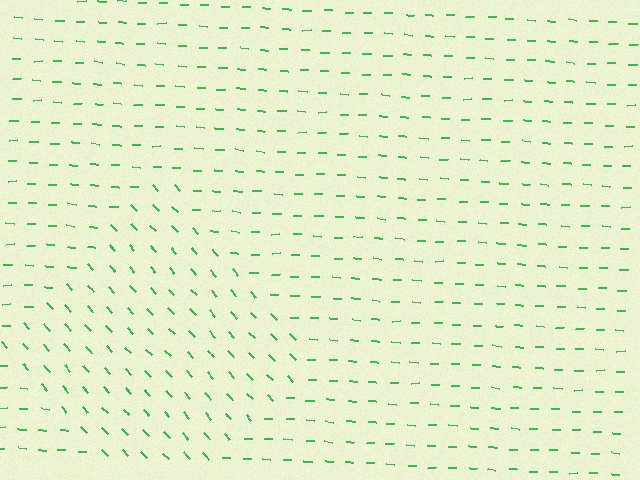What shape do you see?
I see a diamond.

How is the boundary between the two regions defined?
The boundary is defined purely by a change in line orientation (approximately 45 degrees difference). All lines are the same color and thickness.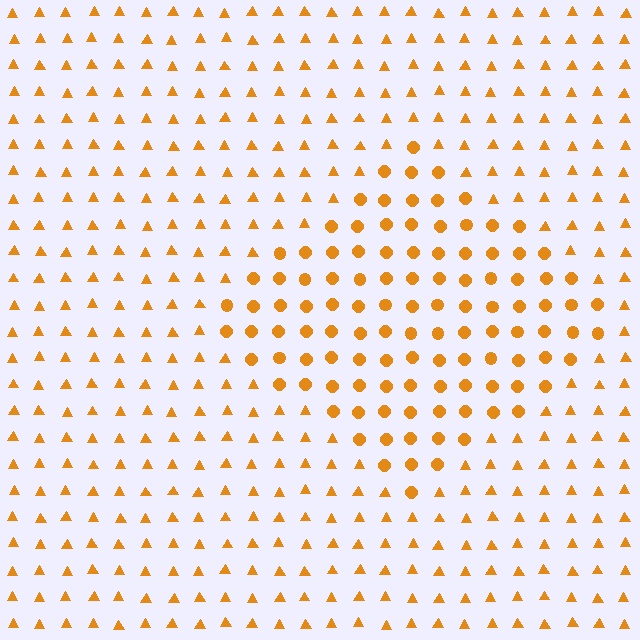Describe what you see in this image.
The image is filled with small orange elements arranged in a uniform grid. A diamond-shaped region contains circles, while the surrounding area contains triangles. The boundary is defined purely by the change in element shape.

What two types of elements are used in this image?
The image uses circles inside the diamond region and triangles outside it.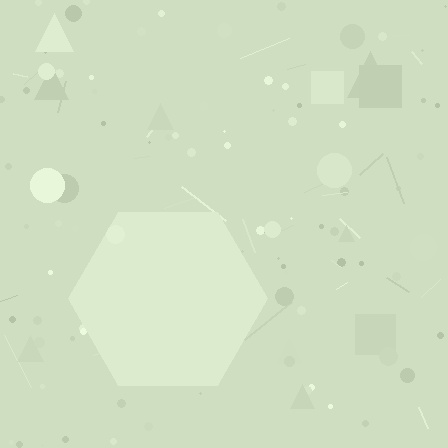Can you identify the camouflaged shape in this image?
The camouflaged shape is a hexagon.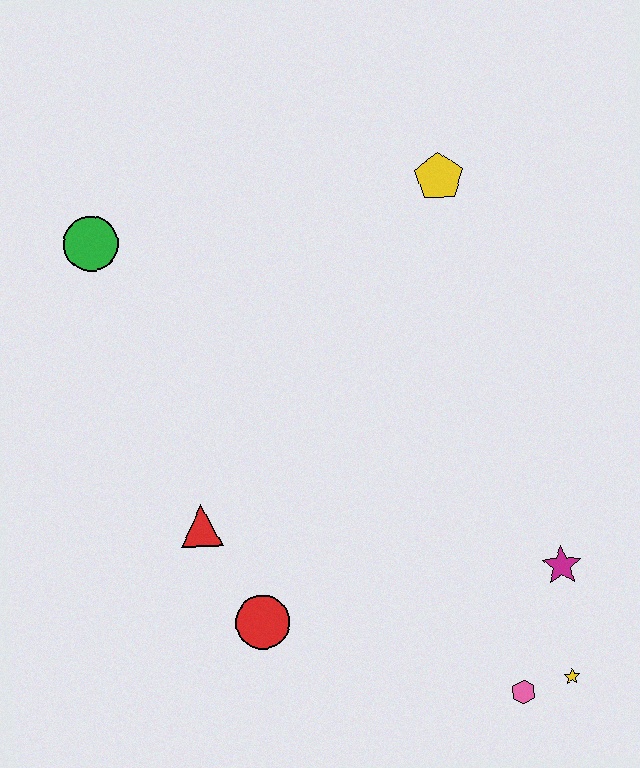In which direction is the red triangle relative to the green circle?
The red triangle is below the green circle.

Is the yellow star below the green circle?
Yes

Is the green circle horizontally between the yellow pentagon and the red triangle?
No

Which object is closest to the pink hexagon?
The yellow star is closest to the pink hexagon.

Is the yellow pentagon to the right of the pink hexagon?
No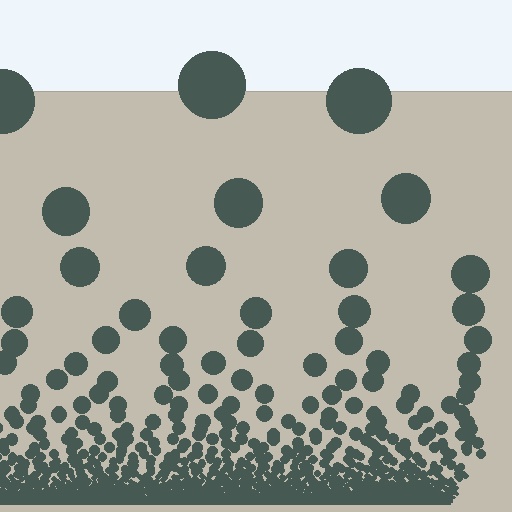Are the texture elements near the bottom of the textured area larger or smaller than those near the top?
Smaller. The gradient is inverted — elements near the bottom are smaller and denser.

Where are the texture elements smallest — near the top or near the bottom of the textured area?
Near the bottom.